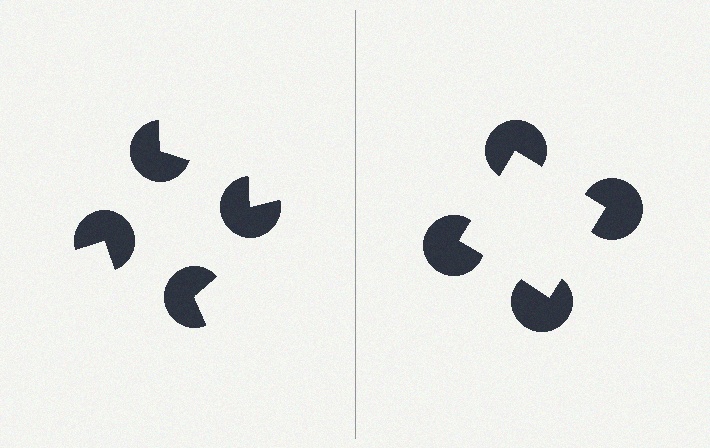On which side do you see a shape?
An illusory square appears on the right side. On the left side the wedge cuts are rotated, so no coherent shape forms.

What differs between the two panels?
The pac-man discs are positioned identically on both sides; only the wedge orientations differ. On the right they align to a square; on the left they are misaligned.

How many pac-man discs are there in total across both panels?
8 — 4 on each side.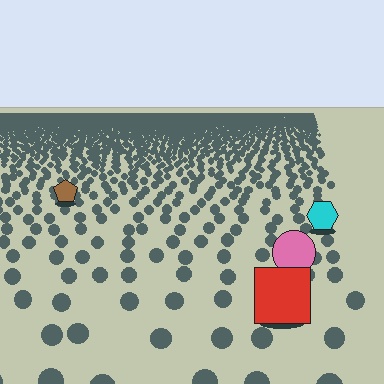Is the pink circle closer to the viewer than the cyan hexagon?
Yes. The pink circle is closer — you can tell from the texture gradient: the ground texture is coarser near it.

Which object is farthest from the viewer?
The brown pentagon is farthest from the viewer. It appears smaller and the ground texture around it is denser.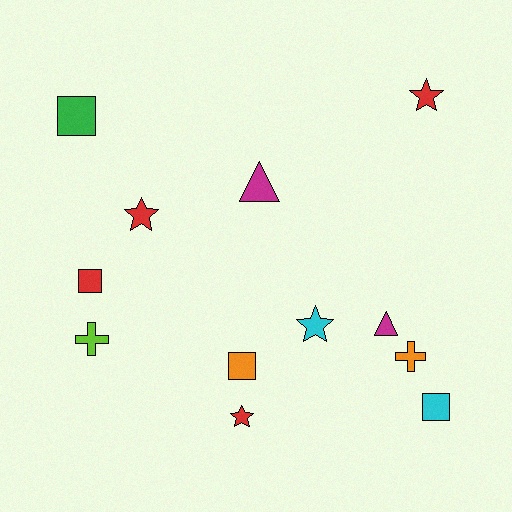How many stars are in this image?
There are 4 stars.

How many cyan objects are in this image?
There are 2 cyan objects.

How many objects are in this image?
There are 12 objects.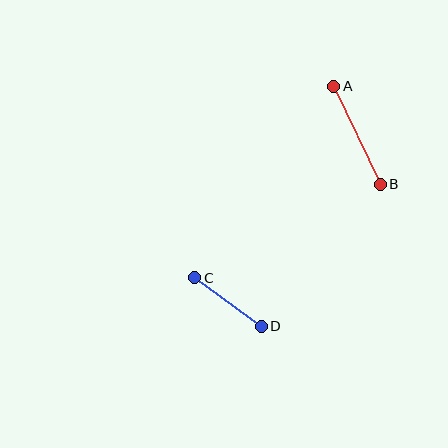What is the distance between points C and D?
The distance is approximately 82 pixels.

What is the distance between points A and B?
The distance is approximately 108 pixels.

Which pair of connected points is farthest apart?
Points A and B are farthest apart.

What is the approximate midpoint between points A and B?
The midpoint is at approximately (357, 135) pixels.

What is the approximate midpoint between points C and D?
The midpoint is at approximately (228, 302) pixels.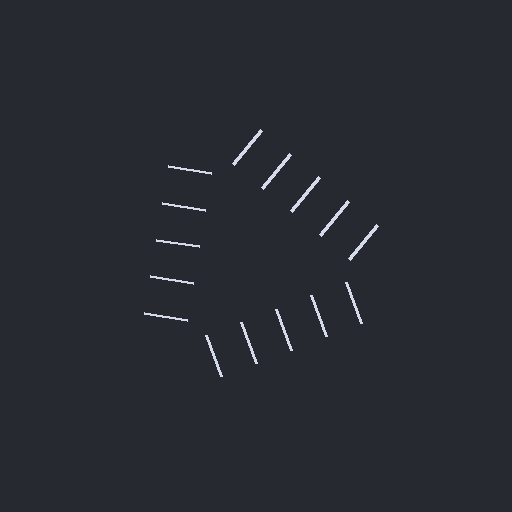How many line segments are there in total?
15 — 5 along each of the 3 edges.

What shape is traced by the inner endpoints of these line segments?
An illusory triangle — the line segments terminate on its edges but no continuous stroke is drawn.